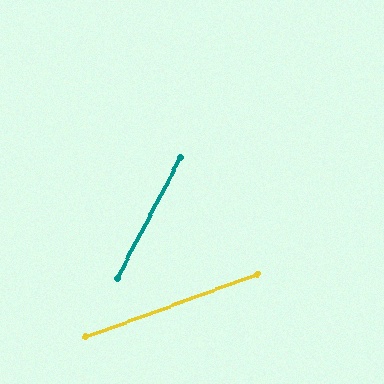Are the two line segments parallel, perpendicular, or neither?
Neither parallel nor perpendicular — they differ by about 42°.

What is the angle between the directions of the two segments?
Approximately 42 degrees.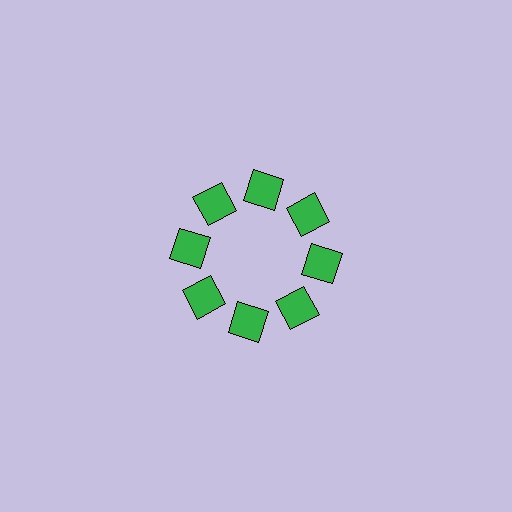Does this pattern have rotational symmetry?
Yes, this pattern has 8-fold rotational symmetry. It looks the same after rotating 45 degrees around the center.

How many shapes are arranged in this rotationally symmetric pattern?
There are 8 shapes, arranged in 8 groups of 1.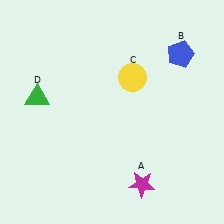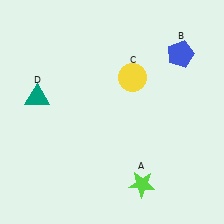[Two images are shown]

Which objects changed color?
A changed from magenta to lime. D changed from green to teal.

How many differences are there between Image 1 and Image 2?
There are 2 differences between the two images.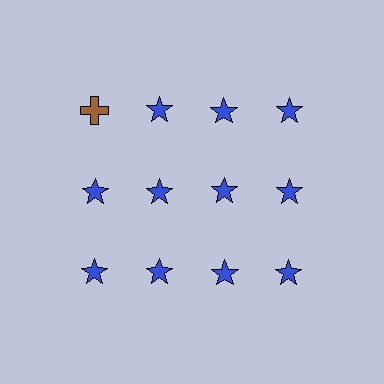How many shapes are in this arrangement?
There are 12 shapes arranged in a grid pattern.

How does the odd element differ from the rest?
It differs in both color (brown instead of blue) and shape (cross instead of star).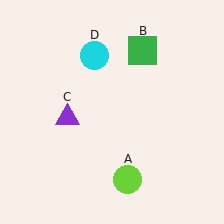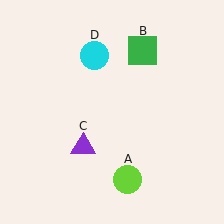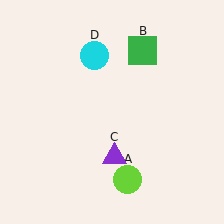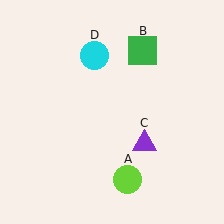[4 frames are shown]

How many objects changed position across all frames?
1 object changed position: purple triangle (object C).